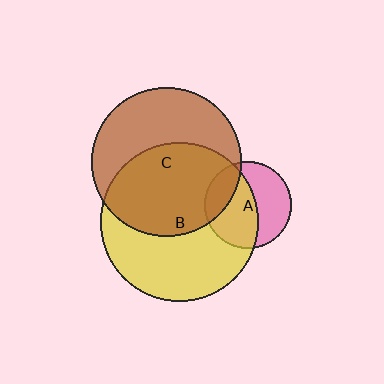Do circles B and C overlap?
Yes.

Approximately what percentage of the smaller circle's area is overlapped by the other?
Approximately 55%.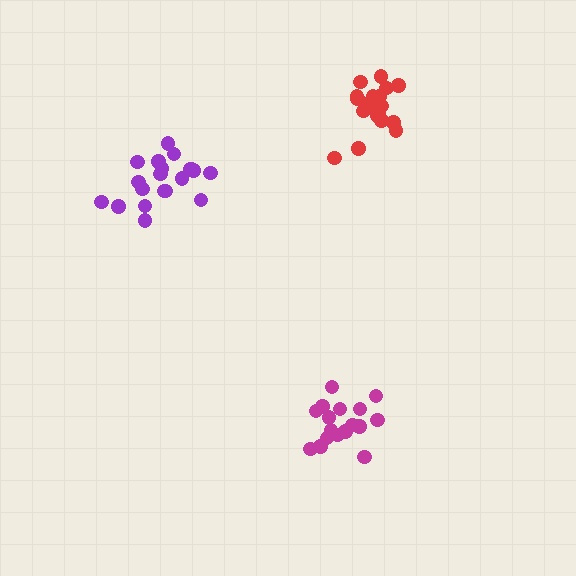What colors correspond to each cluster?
The clusters are colored: purple, red, magenta.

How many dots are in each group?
Group 1: 20 dots, Group 2: 19 dots, Group 3: 17 dots (56 total).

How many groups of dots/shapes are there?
There are 3 groups.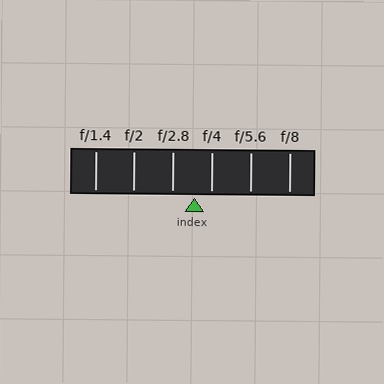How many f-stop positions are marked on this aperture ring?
There are 6 f-stop positions marked.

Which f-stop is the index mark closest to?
The index mark is closest to f/4.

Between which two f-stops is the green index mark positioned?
The index mark is between f/2.8 and f/4.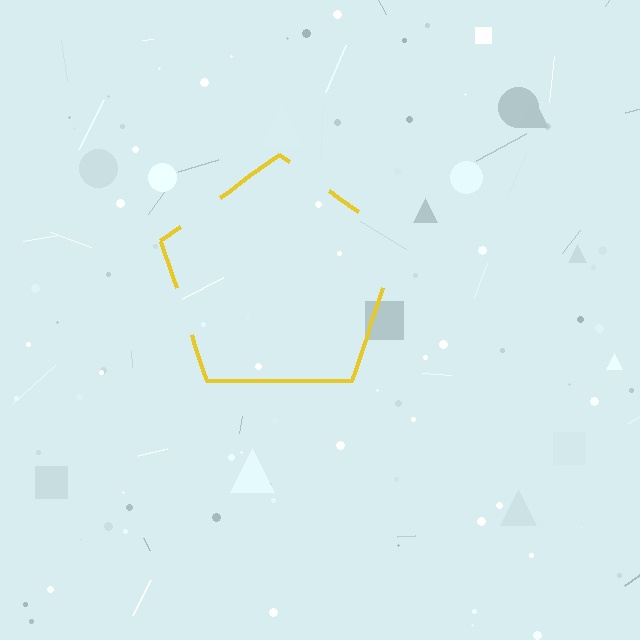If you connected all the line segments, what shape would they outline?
They would outline a pentagon.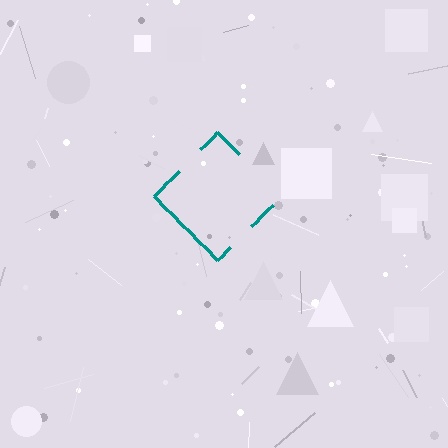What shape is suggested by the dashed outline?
The dashed outline suggests a diamond.